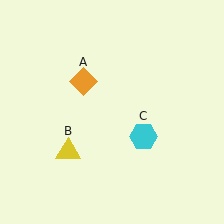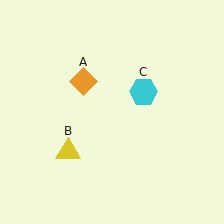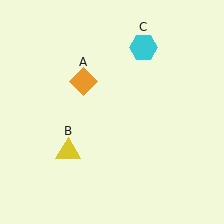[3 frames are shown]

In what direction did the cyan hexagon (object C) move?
The cyan hexagon (object C) moved up.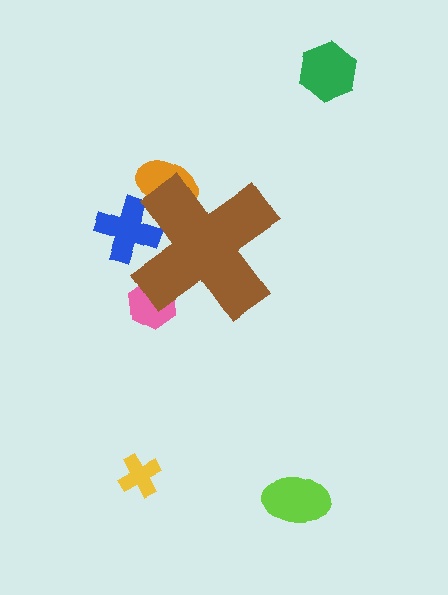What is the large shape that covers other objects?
A brown cross.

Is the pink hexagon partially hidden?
Yes, the pink hexagon is partially hidden behind the brown cross.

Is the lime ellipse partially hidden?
No, the lime ellipse is fully visible.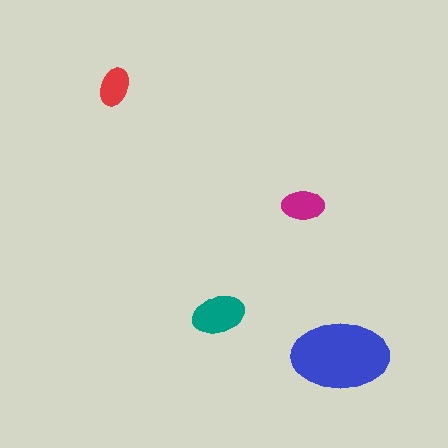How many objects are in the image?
There are 4 objects in the image.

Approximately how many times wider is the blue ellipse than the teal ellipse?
About 2 times wider.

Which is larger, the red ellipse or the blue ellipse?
The blue one.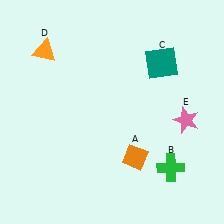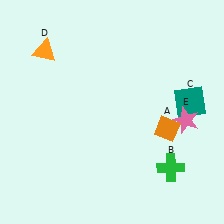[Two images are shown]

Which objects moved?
The objects that moved are: the orange diamond (A), the teal square (C).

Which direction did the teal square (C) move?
The teal square (C) moved down.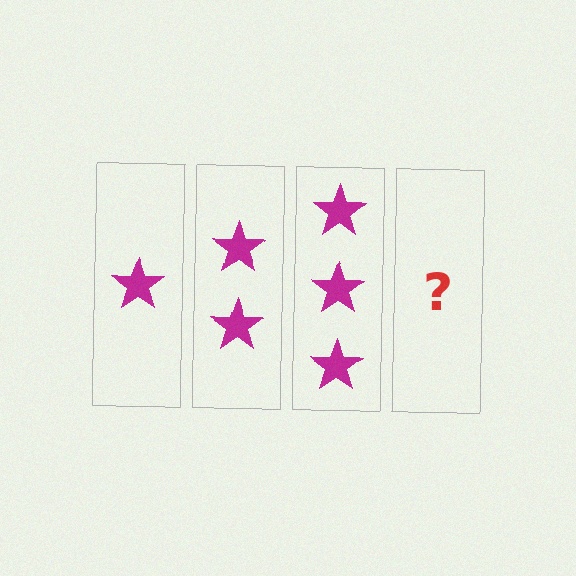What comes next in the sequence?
The next element should be 4 stars.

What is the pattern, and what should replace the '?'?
The pattern is that each step adds one more star. The '?' should be 4 stars.